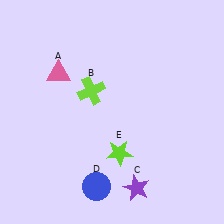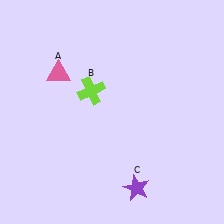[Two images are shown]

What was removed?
The lime star (E), the blue circle (D) were removed in Image 2.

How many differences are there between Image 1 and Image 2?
There are 2 differences between the two images.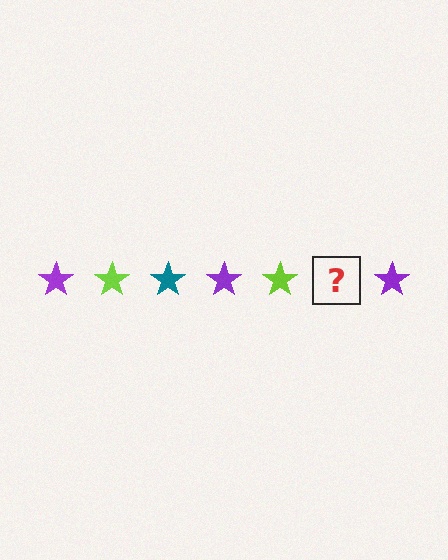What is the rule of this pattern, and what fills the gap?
The rule is that the pattern cycles through purple, lime, teal stars. The gap should be filled with a teal star.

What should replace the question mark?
The question mark should be replaced with a teal star.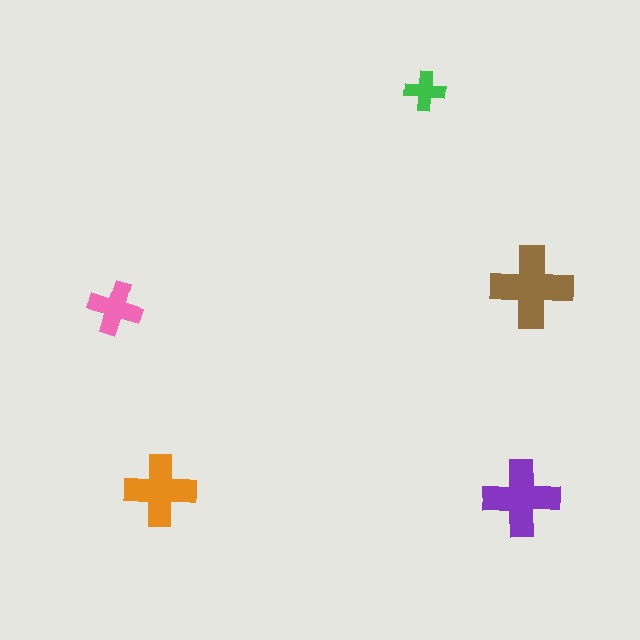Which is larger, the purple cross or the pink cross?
The purple one.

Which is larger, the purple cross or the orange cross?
The purple one.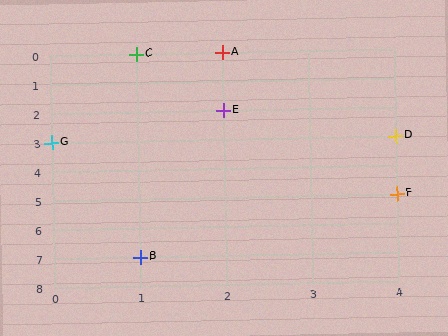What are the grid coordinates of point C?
Point C is at grid coordinates (1, 0).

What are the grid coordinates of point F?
Point F is at grid coordinates (4, 5).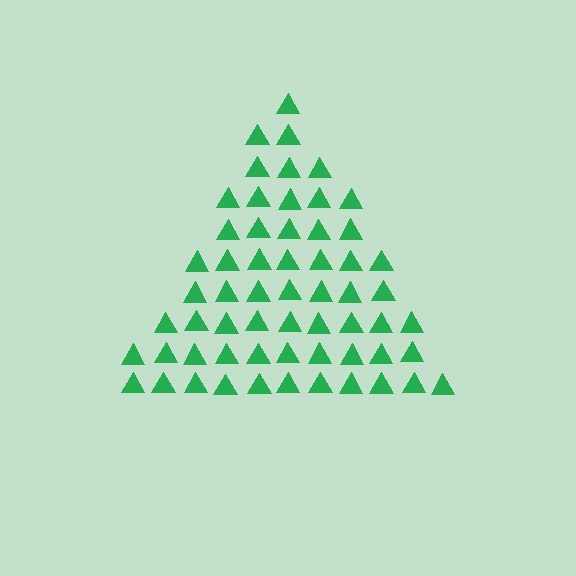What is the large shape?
The large shape is a triangle.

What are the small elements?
The small elements are triangles.